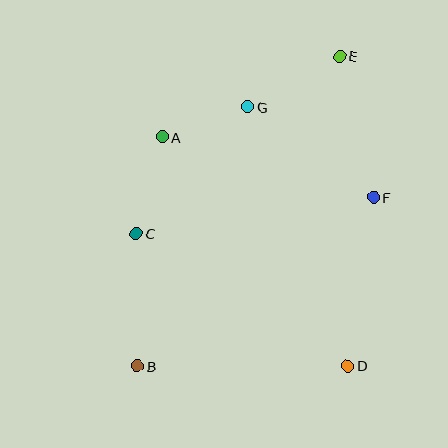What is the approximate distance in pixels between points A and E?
The distance between A and E is approximately 195 pixels.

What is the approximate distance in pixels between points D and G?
The distance between D and G is approximately 277 pixels.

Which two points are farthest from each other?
Points B and E are farthest from each other.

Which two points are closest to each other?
Points A and G are closest to each other.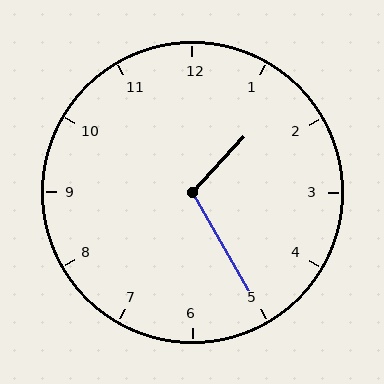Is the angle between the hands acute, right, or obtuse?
It is obtuse.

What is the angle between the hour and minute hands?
Approximately 108 degrees.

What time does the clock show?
1:25.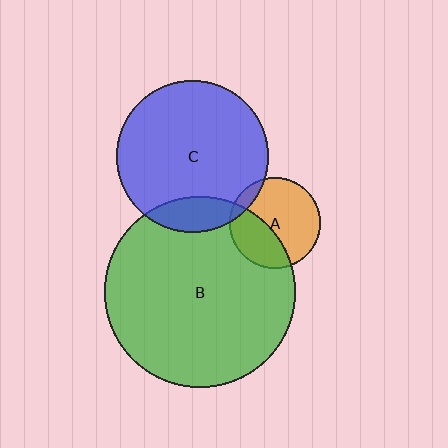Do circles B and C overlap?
Yes.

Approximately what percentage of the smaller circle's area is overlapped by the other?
Approximately 15%.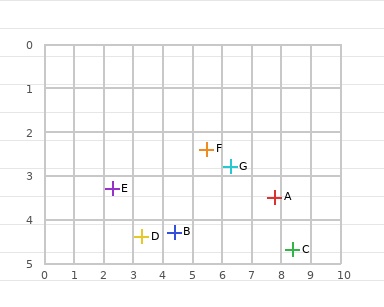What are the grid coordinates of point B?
Point B is at approximately (4.4, 4.3).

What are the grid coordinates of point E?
Point E is at approximately (2.3, 3.3).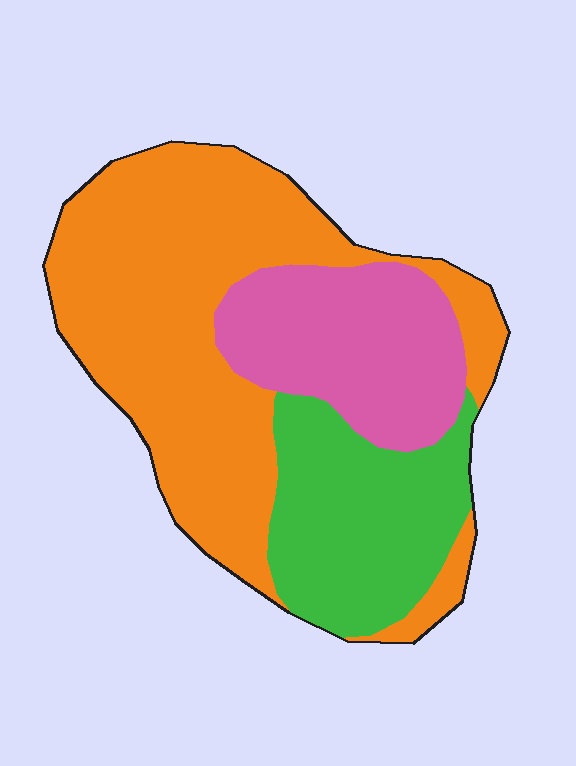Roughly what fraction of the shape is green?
Green takes up between a sixth and a third of the shape.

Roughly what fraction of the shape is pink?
Pink takes up less than a quarter of the shape.